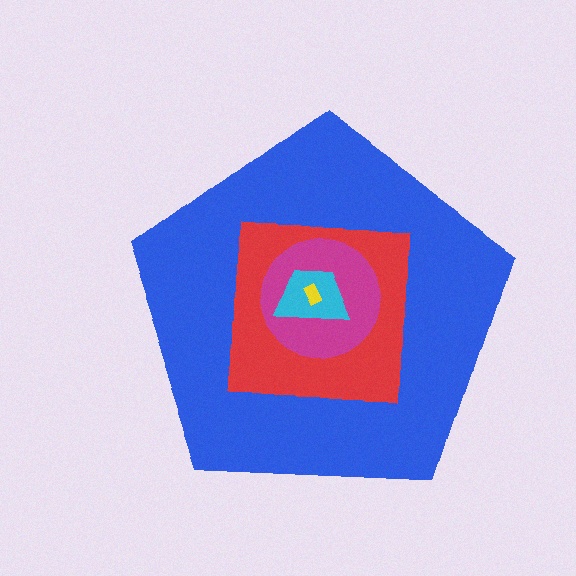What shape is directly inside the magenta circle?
The cyan trapezoid.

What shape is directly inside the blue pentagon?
The red square.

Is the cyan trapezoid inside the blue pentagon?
Yes.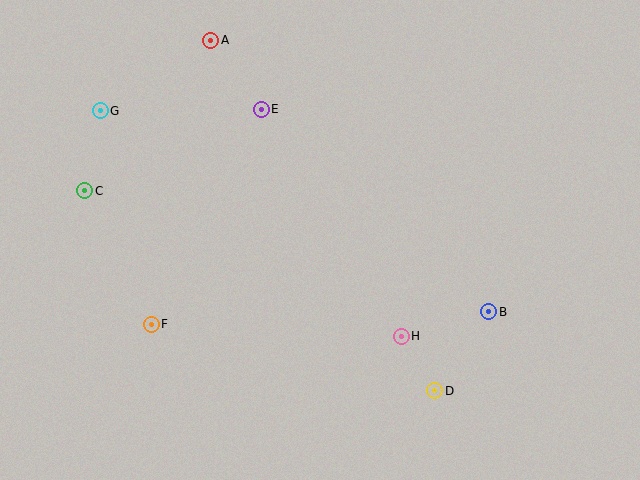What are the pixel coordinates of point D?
Point D is at (435, 391).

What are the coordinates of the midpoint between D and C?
The midpoint between D and C is at (260, 291).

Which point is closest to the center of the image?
Point H at (401, 336) is closest to the center.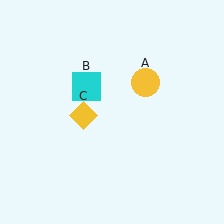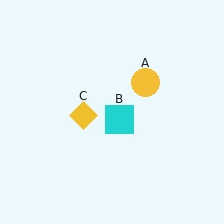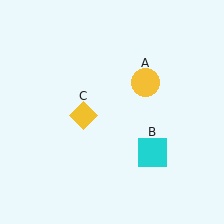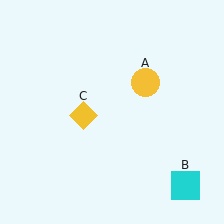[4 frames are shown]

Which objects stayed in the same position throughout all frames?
Yellow circle (object A) and yellow diamond (object C) remained stationary.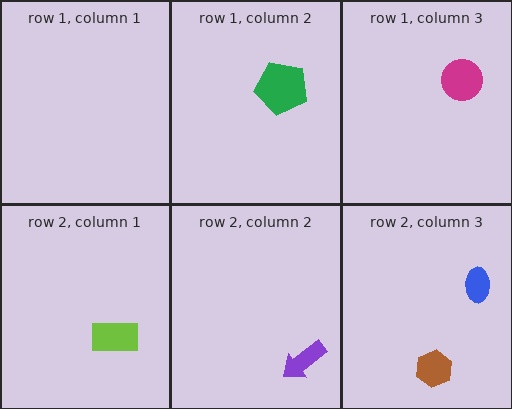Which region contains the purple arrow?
The row 2, column 2 region.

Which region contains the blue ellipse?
The row 2, column 3 region.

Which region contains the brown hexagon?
The row 2, column 3 region.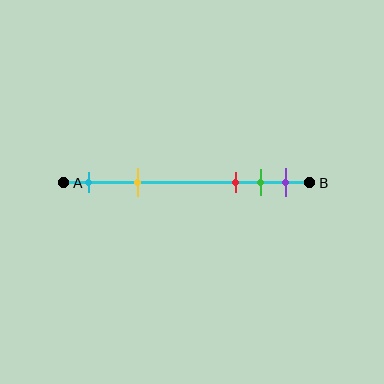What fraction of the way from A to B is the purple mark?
The purple mark is approximately 90% (0.9) of the way from A to B.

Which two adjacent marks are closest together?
The green and purple marks are the closest adjacent pair.